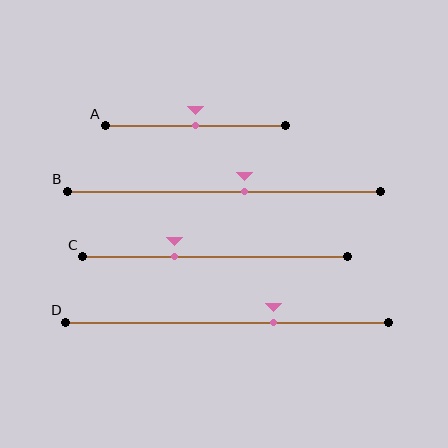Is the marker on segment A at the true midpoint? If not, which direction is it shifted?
Yes, the marker on segment A is at the true midpoint.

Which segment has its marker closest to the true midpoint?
Segment A has its marker closest to the true midpoint.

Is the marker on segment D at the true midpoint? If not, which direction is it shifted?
No, the marker on segment D is shifted to the right by about 15% of the segment length.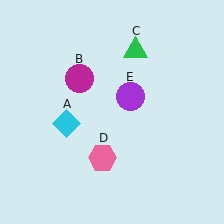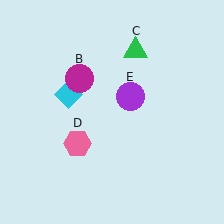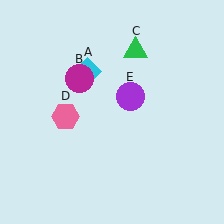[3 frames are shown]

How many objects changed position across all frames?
2 objects changed position: cyan diamond (object A), pink hexagon (object D).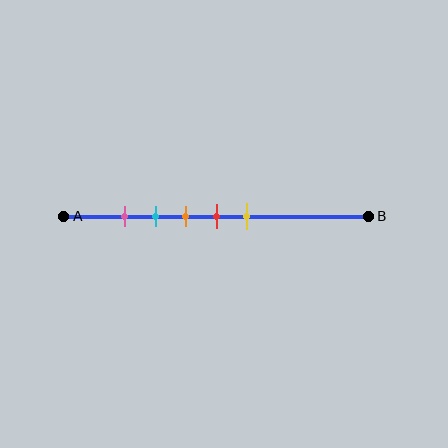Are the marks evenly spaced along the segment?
Yes, the marks are approximately evenly spaced.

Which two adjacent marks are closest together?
The pink and cyan marks are the closest adjacent pair.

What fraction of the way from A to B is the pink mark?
The pink mark is approximately 20% (0.2) of the way from A to B.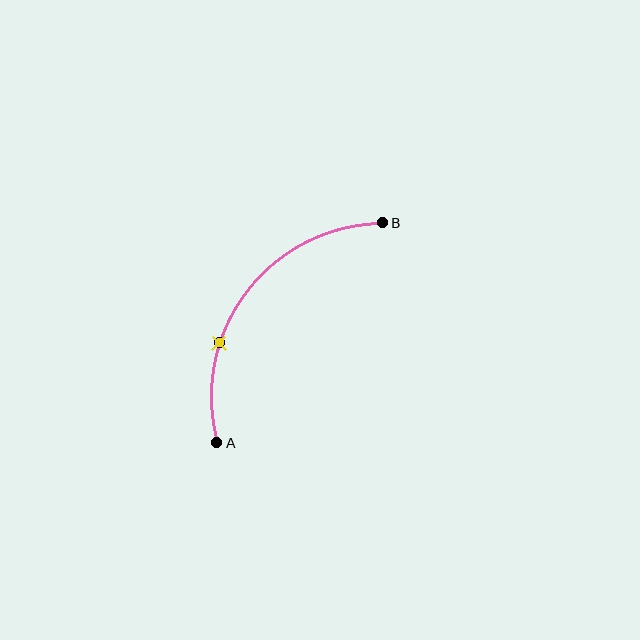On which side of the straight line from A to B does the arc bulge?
The arc bulges above and to the left of the straight line connecting A and B.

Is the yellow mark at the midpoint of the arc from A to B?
No. The yellow mark lies on the arc but is closer to endpoint A. The arc midpoint would be at the point on the curve equidistant along the arc from both A and B.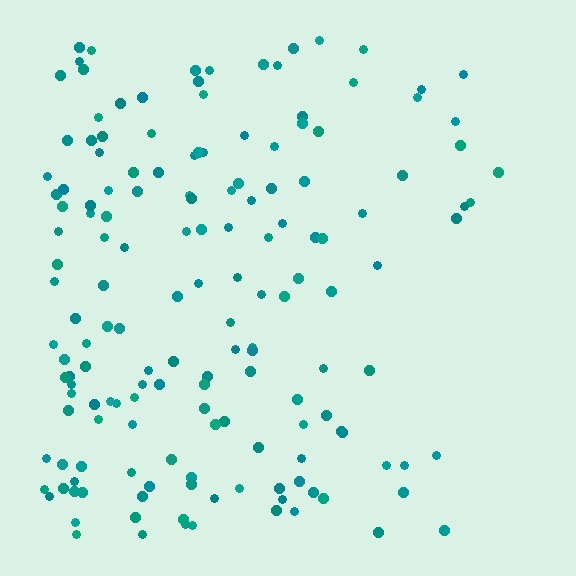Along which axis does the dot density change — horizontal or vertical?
Horizontal.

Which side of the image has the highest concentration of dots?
The left.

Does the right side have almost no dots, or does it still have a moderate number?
Still a moderate number, just noticeably fewer than the left.